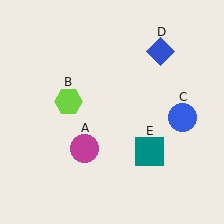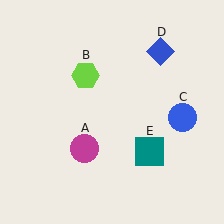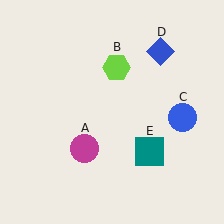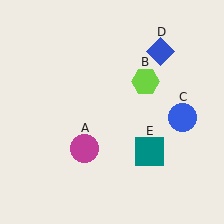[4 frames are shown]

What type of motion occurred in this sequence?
The lime hexagon (object B) rotated clockwise around the center of the scene.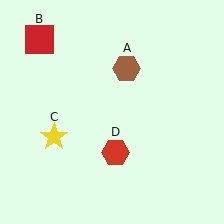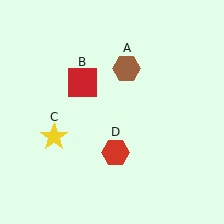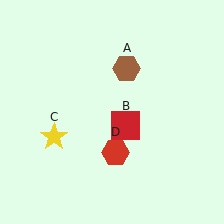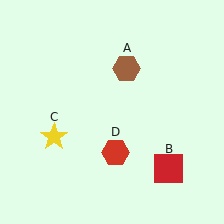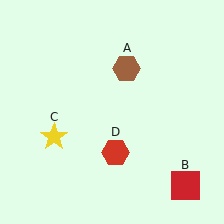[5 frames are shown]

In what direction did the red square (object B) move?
The red square (object B) moved down and to the right.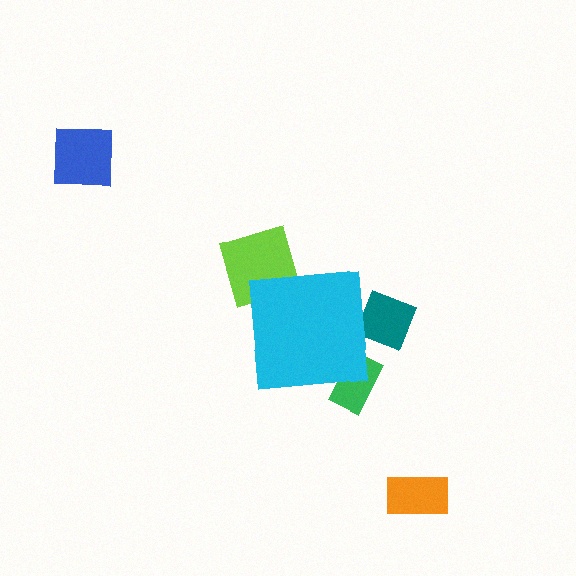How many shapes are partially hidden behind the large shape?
4 shapes are partially hidden.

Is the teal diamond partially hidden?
Yes, the teal diamond is partially hidden behind the cyan square.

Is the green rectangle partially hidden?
Yes, the green rectangle is partially hidden behind the cyan square.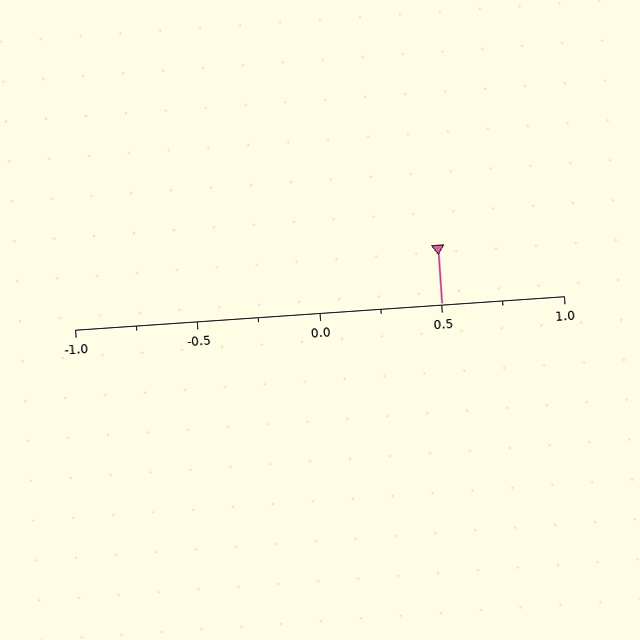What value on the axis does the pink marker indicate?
The marker indicates approximately 0.5.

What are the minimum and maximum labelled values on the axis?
The axis runs from -1.0 to 1.0.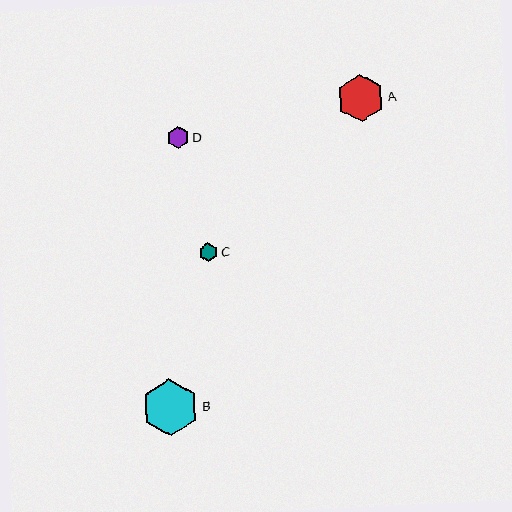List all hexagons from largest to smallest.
From largest to smallest: B, A, D, C.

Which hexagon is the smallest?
Hexagon C is the smallest with a size of approximately 19 pixels.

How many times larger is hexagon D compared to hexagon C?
Hexagon D is approximately 1.2 times the size of hexagon C.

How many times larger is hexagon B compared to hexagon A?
Hexagon B is approximately 1.2 times the size of hexagon A.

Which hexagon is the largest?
Hexagon B is the largest with a size of approximately 57 pixels.